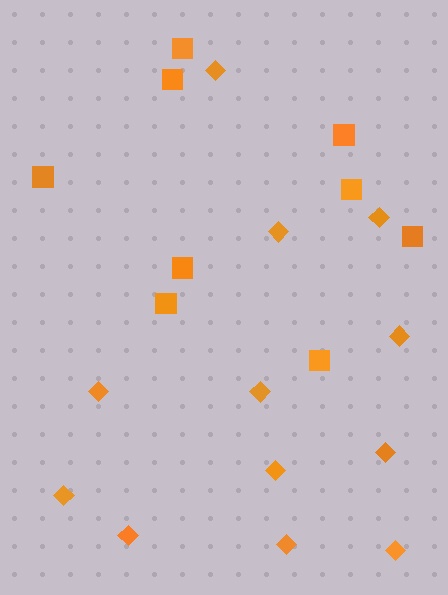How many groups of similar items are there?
There are 2 groups: one group of squares (9) and one group of diamonds (12).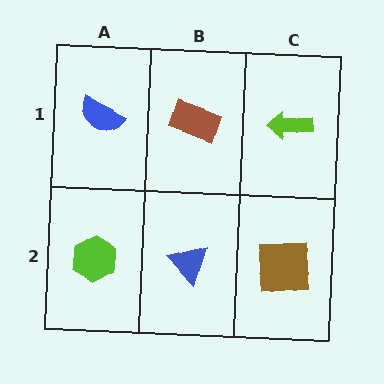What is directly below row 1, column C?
A brown square.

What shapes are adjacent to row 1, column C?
A brown square (row 2, column C), a brown rectangle (row 1, column B).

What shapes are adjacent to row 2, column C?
A lime arrow (row 1, column C), a blue triangle (row 2, column B).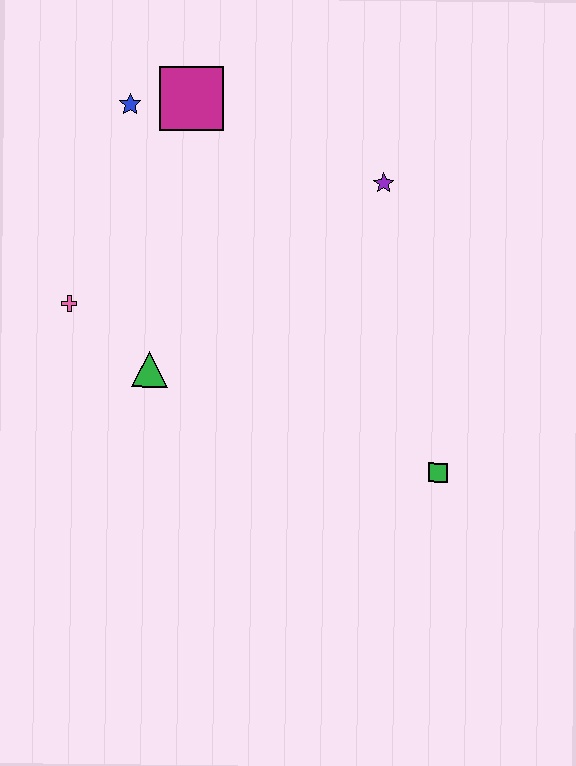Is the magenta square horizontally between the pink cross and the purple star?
Yes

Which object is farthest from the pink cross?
The green square is farthest from the pink cross.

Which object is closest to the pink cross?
The green triangle is closest to the pink cross.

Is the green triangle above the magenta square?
No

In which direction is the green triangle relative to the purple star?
The green triangle is to the left of the purple star.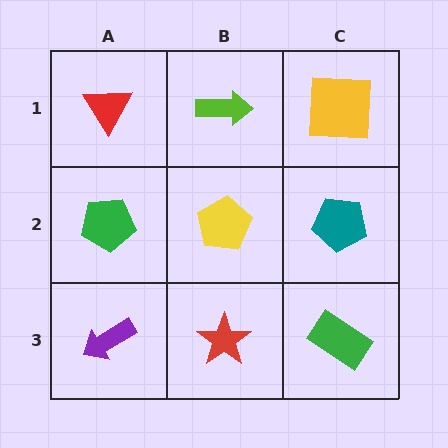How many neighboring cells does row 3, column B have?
3.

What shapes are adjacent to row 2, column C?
A yellow square (row 1, column C), a green rectangle (row 3, column C), a yellow pentagon (row 2, column B).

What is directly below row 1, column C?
A teal pentagon.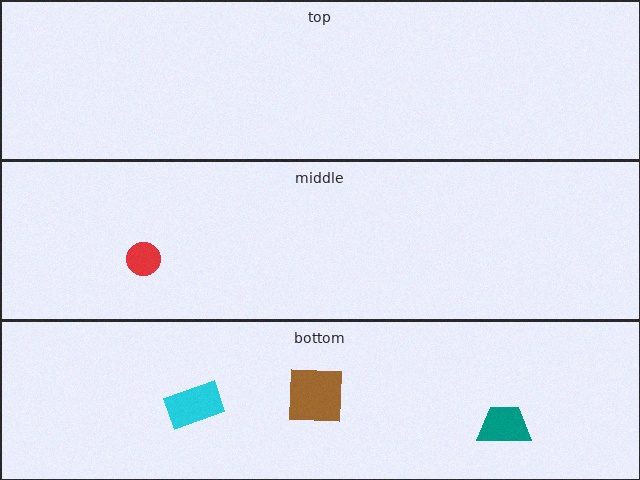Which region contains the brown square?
The bottom region.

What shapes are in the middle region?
The red circle.